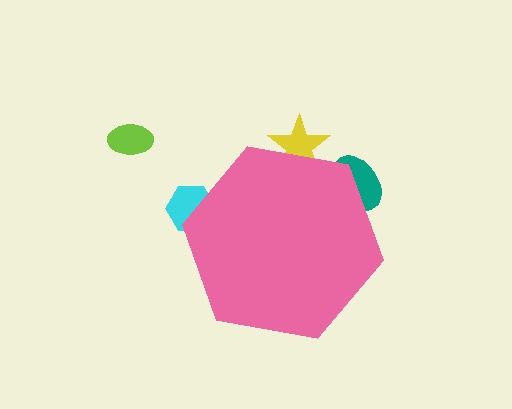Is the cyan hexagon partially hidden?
Yes, the cyan hexagon is partially hidden behind the pink hexagon.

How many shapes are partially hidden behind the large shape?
3 shapes are partially hidden.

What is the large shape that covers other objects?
A pink hexagon.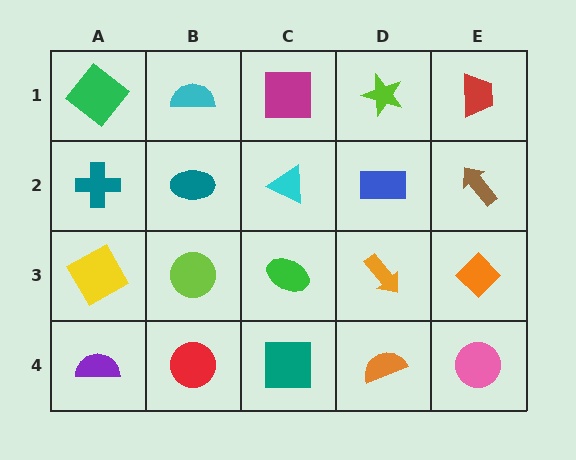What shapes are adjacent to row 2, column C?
A magenta square (row 1, column C), a green ellipse (row 3, column C), a teal ellipse (row 2, column B), a blue rectangle (row 2, column D).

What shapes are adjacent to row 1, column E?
A brown arrow (row 2, column E), a lime star (row 1, column D).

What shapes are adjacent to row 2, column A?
A green diamond (row 1, column A), a yellow square (row 3, column A), a teal ellipse (row 2, column B).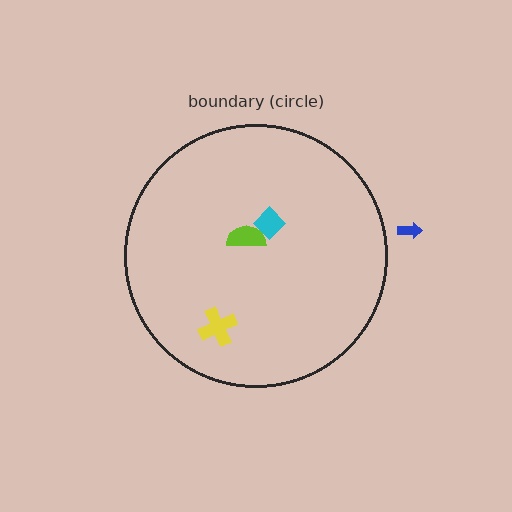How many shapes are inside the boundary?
3 inside, 1 outside.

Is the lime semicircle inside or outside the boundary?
Inside.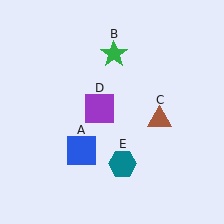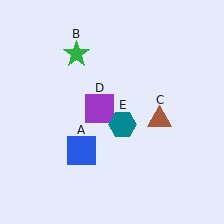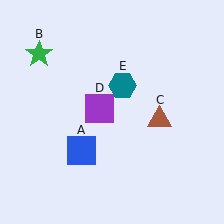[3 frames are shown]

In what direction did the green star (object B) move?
The green star (object B) moved left.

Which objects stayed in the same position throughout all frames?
Blue square (object A) and brown triangle (object C) and purple square (object D) remained stationary.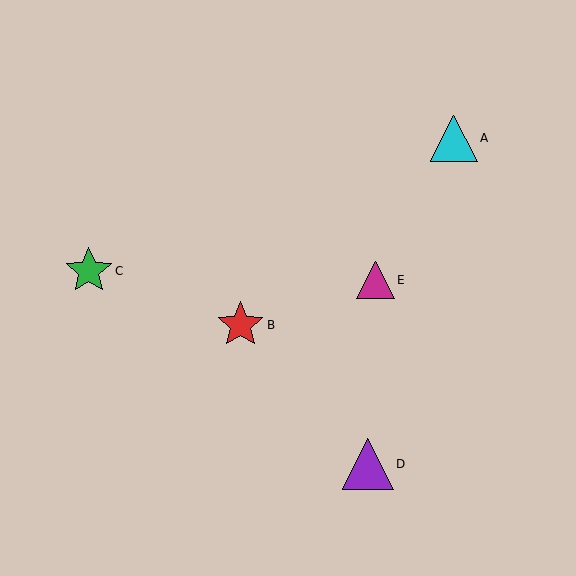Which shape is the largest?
The purple triangle (labeled D) is the largest.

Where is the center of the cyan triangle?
The center of the cyan triangle is at (454, 138).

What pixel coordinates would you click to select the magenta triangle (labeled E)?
Click at (375, 280) to select the magenta triangle E.